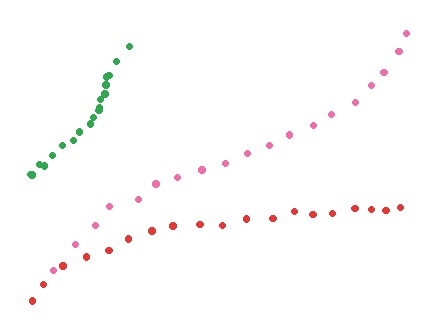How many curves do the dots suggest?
There are 3 distinct paths.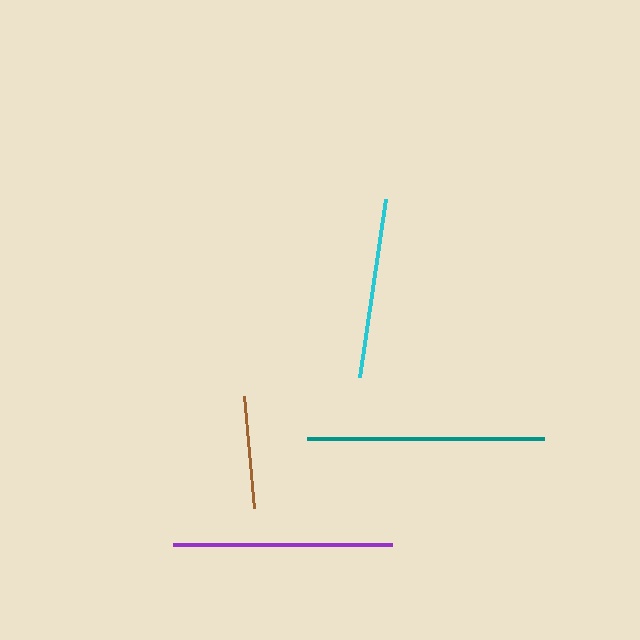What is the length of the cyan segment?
The cyan segment is approximately 180 pixels long.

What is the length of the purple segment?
The purple segment is approximately 219 pixels long.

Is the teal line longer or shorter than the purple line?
The teal line is longer than the purple line.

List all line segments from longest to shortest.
From longest to shortest: teal, purple, cyan, brown.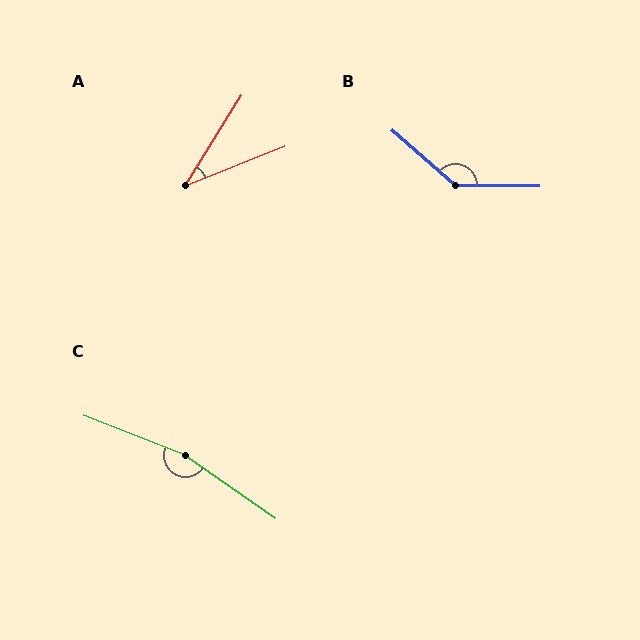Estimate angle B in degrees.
Approximately 139 degrees.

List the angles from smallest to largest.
A (36°), B (139°), C (166°).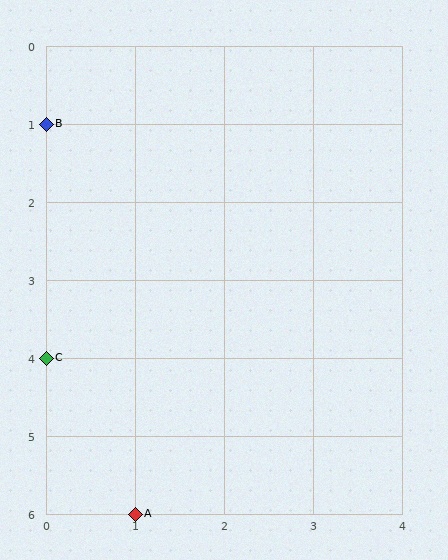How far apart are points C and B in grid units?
Points C and B are 3 rows apart.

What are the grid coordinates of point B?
Point B is at grid coordinates (0, 1).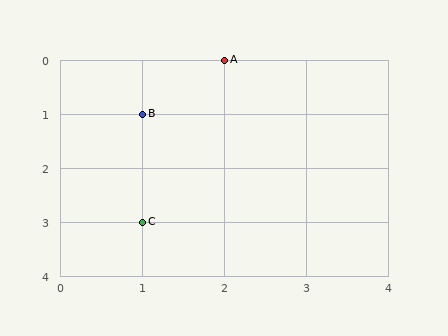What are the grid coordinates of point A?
Point A is at grid coordinates (2, 0).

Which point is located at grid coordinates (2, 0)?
Point A is at (2, 0).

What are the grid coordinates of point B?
Point B is at grid coordinates (1, 1).